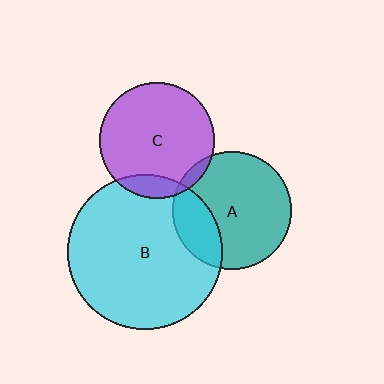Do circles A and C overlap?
Yes.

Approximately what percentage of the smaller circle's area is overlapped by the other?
Approximately 5%.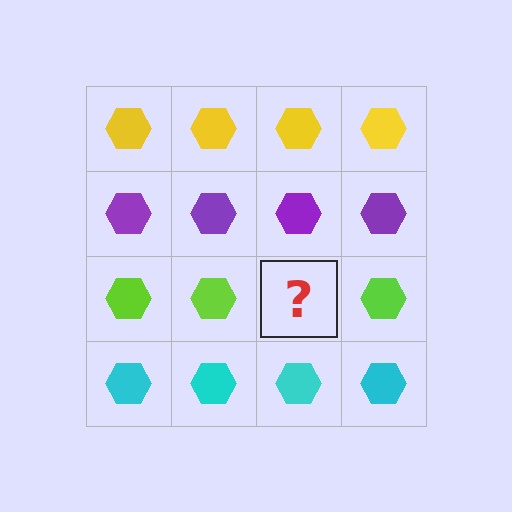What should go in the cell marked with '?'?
The missing cell should contain a lime hexagon.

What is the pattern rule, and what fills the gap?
The rule is that each row has a consistent color. The gap should be filled with a lime hexagon.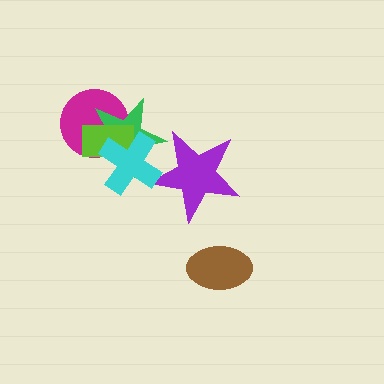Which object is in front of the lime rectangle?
The cyan cross is in front of the lime rectangle.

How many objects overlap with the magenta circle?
3 objects overlap with the magenta circle.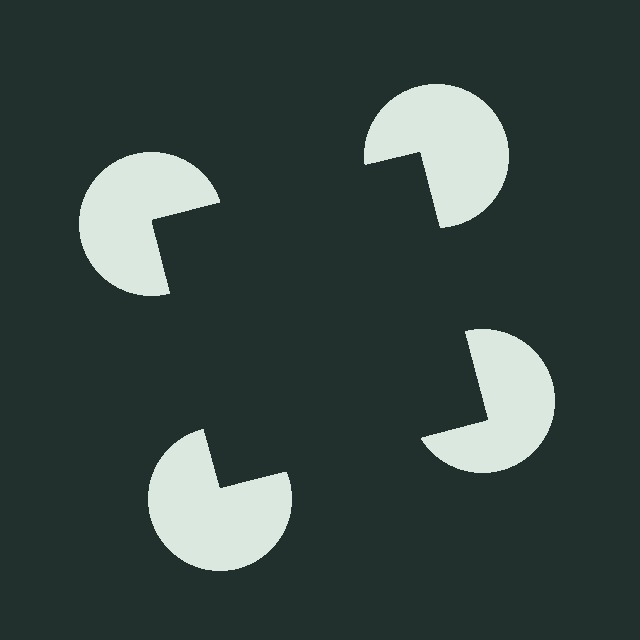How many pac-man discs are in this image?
There are 4 — one at each vertex of the illusory square.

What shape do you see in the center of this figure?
An illusory square — its edges are inferred from the aligned wedge cuts in the pac-man discs, not physically drawn.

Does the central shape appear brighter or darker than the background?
It typically appears slightly darker than the background, even though no actual brightness change is drawn.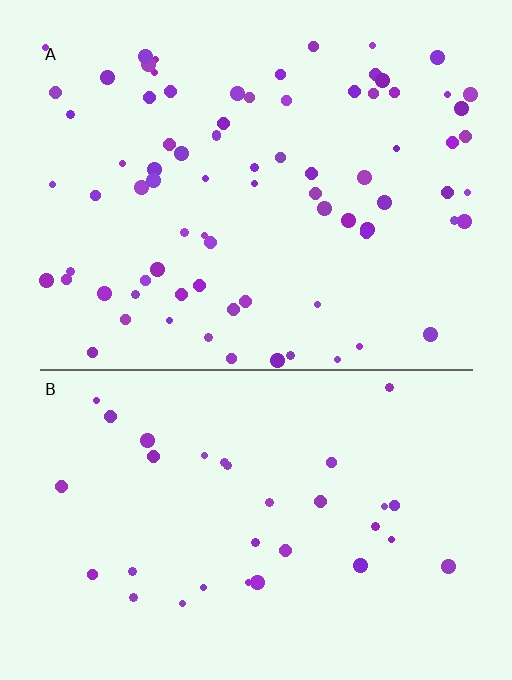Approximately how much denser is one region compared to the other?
Approximately 2.5× — region A over region B.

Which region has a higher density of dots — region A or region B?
A (the top).